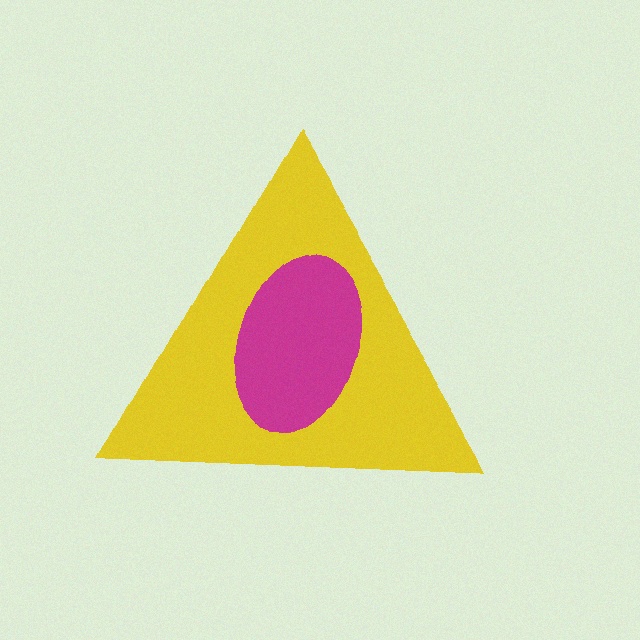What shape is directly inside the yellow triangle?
The magenta ellipse.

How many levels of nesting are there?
2.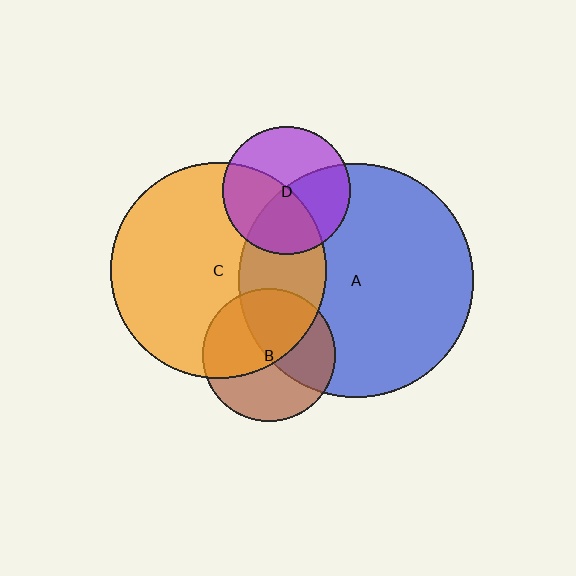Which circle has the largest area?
Circle A (blue).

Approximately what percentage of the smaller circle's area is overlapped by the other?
Approximately 55%.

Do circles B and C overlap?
Yes.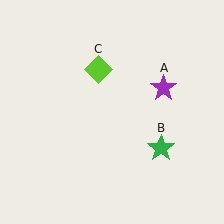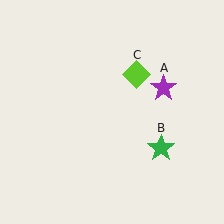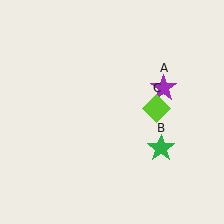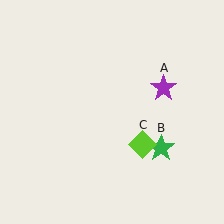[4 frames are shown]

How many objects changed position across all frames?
1 object changed position: lime diamond (object C).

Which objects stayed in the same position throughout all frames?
Purple star (object A) and green star (object B) remained stationary.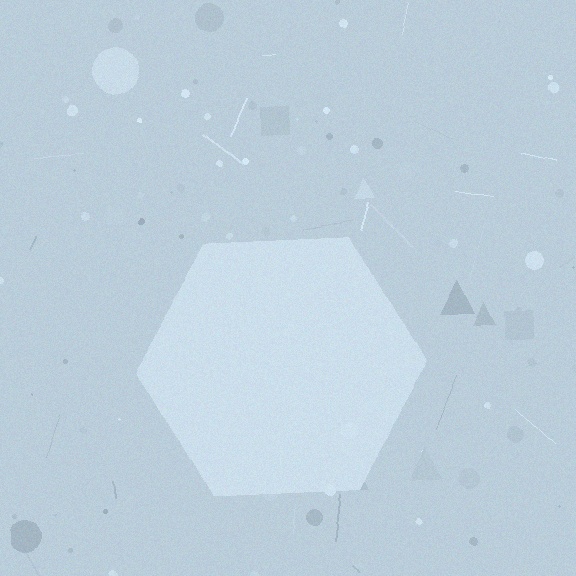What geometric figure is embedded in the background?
A hexagon is embedded in the background.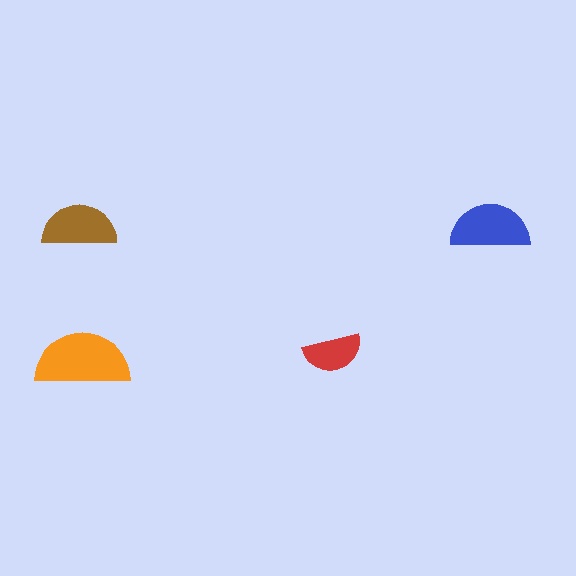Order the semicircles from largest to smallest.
the orange one, the blue one, the brown one, the red one.